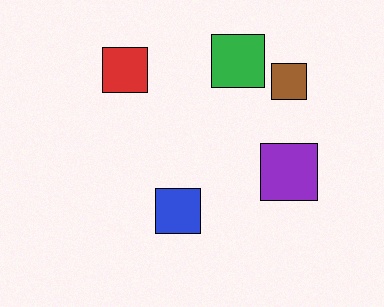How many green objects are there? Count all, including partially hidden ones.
There is 1 green object.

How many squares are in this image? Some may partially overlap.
There are 5 squares.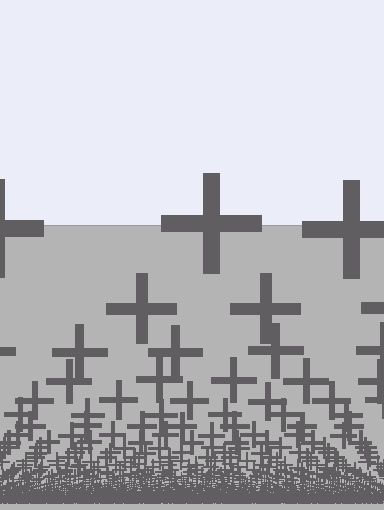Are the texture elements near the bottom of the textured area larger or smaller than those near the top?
Smaller. The gradient is inverted — elements near the bottom are smaller and denser.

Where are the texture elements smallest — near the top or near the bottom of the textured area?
Near the bottom.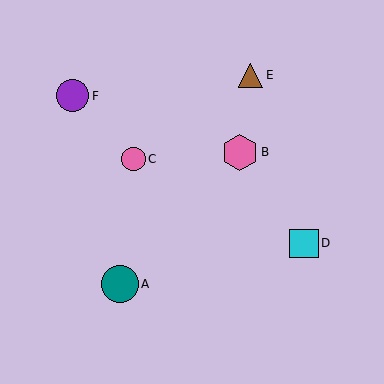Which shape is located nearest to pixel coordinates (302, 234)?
The cyan square (labeled D) at (304, 243) is nearest to that location.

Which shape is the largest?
The teal circle (labeled A) is the largest.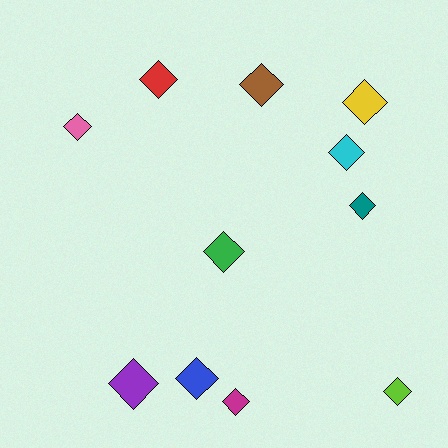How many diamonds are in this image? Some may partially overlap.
There are 11 diamonds.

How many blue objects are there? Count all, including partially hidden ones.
There is 1 blue object.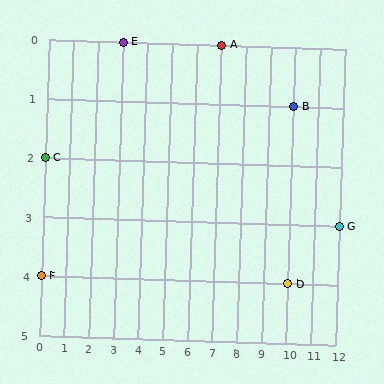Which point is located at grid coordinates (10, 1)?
Point B is at (10, 1).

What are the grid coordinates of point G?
Point G is at grid coordinates (12, 3).